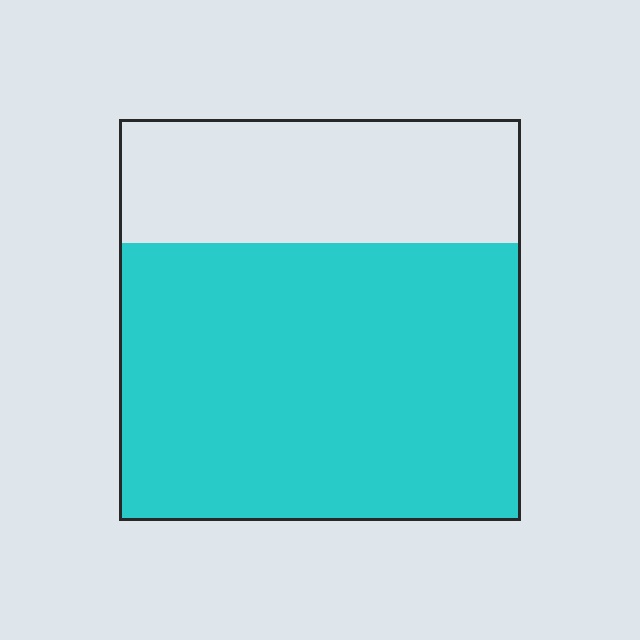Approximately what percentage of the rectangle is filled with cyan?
Approximately 70%.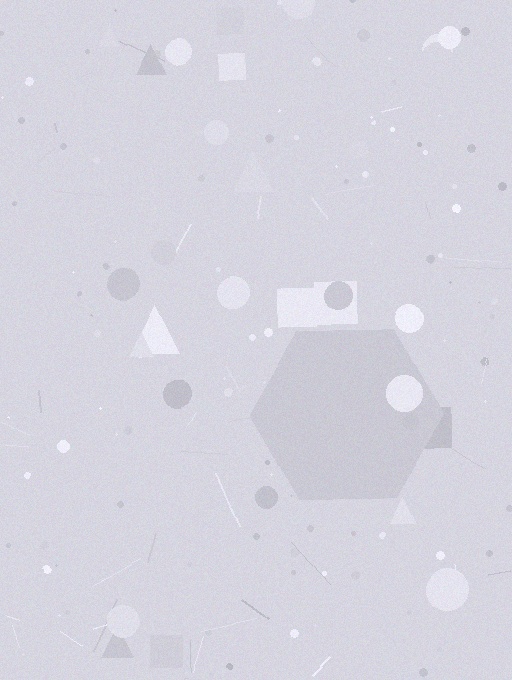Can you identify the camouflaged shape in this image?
The camouflaged shape is a hexagon.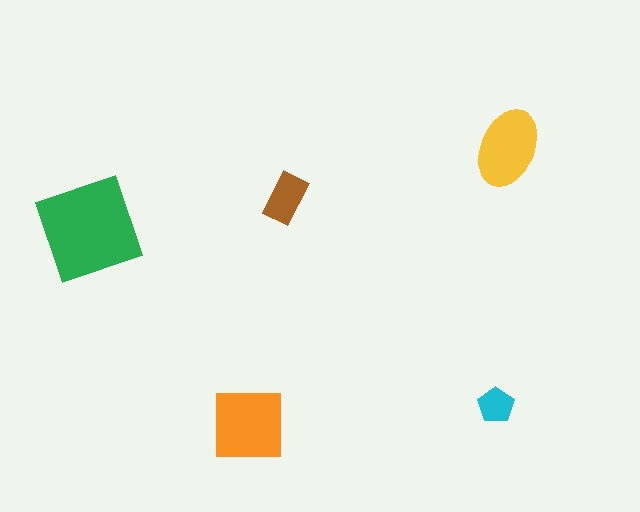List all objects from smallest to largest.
The cyan pentagon, the brown rectangle, the yellow ellipse, the orange square, the green diamond.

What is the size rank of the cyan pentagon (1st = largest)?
5th.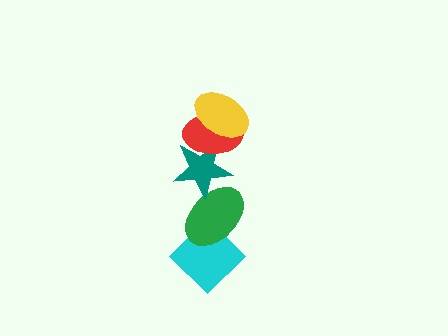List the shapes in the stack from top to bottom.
From top to bottom: the yellow ellipse, the red ellipse, the teal star, the green ellipse, the cyan diamond.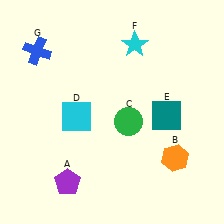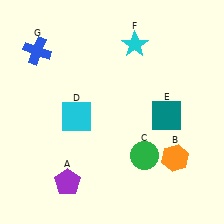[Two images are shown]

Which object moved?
The green circle (C) moved down.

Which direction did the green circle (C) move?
The green circle (C) moved down.